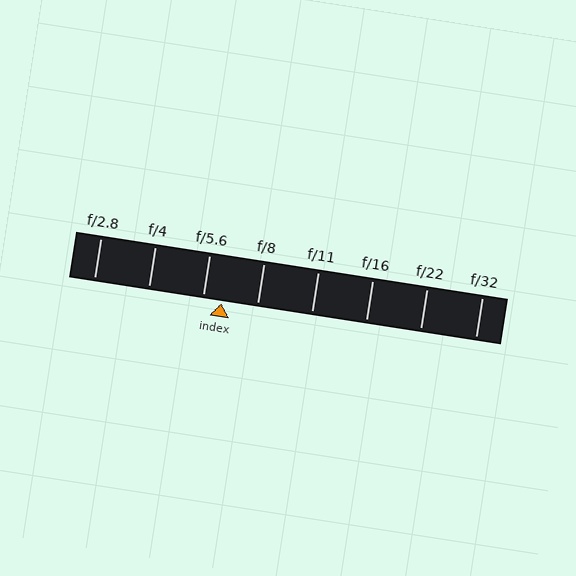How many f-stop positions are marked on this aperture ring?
There are 8 f-stop positions marked.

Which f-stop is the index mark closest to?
The index mark is closest to f/5.6.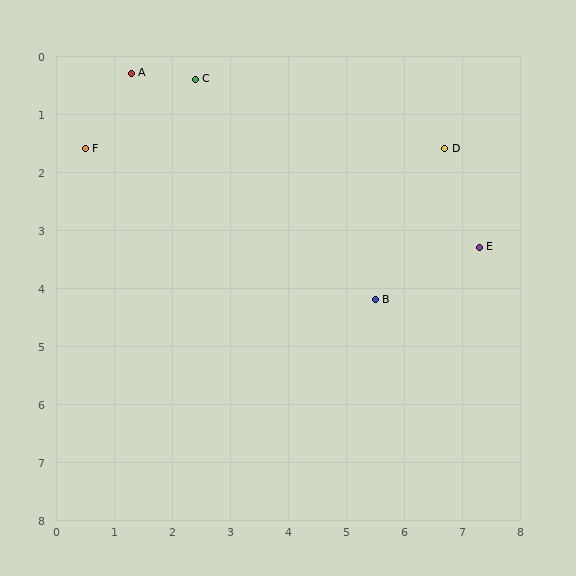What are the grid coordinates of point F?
Point F is at approximately (0.5, 1.6).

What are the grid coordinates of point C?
Point C is at approximately (2.4, 0.4).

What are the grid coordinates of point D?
Point D is at approximately (6.7, 1.6).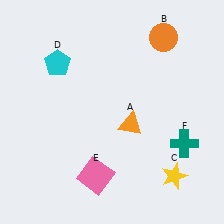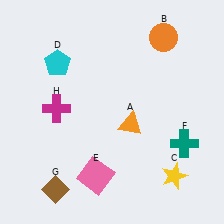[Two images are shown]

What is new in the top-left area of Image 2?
A magenta cross (H) was added in the top-left area of Image 2.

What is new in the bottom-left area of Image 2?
A brown diamond (G) was added in the bottom-left area of Image 2.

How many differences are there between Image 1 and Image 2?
There are 2 differences between the two images.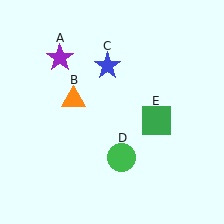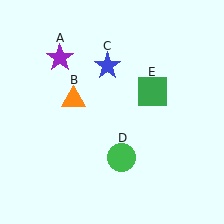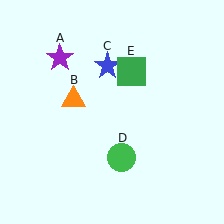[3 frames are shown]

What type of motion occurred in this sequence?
The green square (object E) rotated counterclockwise around the center of the scene.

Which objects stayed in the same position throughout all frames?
Purple star (object A) and orange triangle (object B) and blue star (object C) and green circle (object D) remained stationary.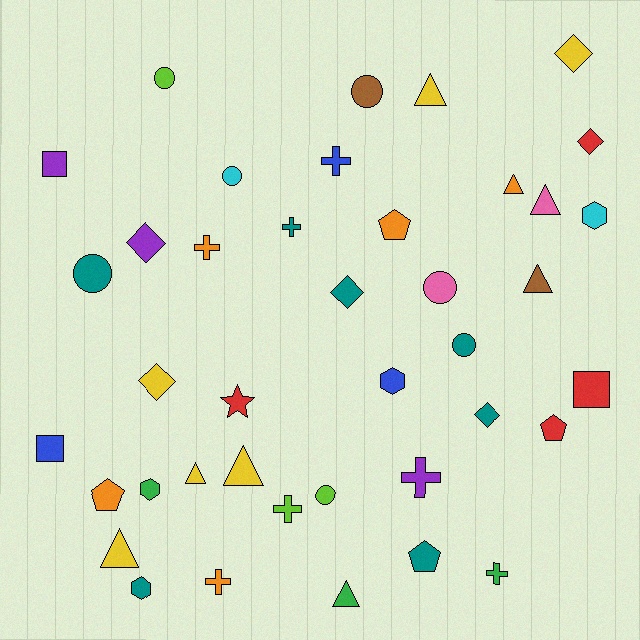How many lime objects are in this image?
There are 3 lime objects.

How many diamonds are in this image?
There are 6 diamonds.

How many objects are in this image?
There are 40 objects.